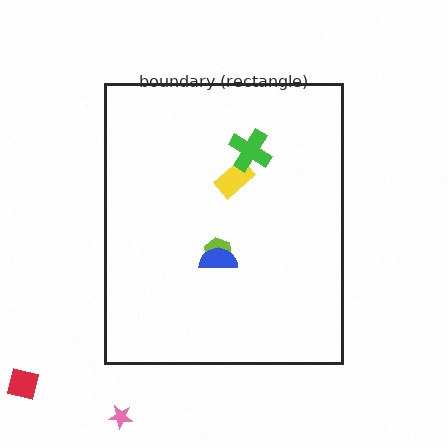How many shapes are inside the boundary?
4 inside, 2 outside.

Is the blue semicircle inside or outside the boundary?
Inside.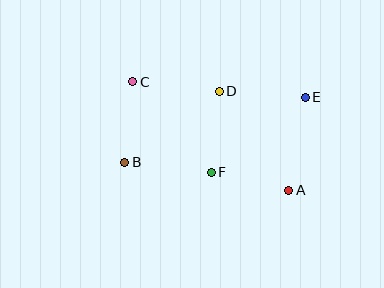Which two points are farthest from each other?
Points B and E are farthest from each other.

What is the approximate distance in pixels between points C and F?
The distance between C and F is approximately 120 pixels.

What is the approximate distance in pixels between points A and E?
The distance between A and E is approximately 94 pixels.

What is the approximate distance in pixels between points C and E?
The distance between C and E is approximately 173 pixels.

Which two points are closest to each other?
Points A and F are closest to each other.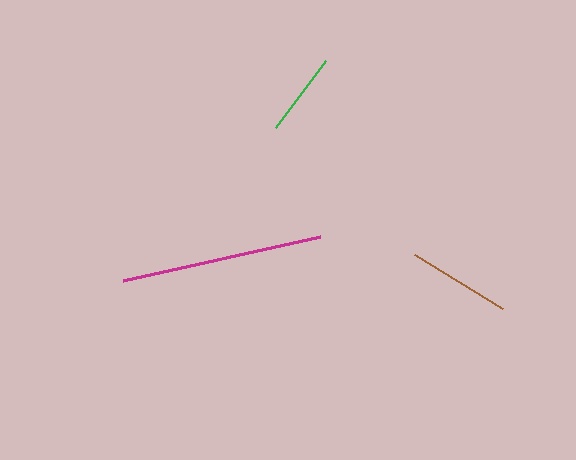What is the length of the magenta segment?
The magenta segment is approximately 202 pixels long.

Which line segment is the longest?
The magenta line is the longest at approximately 202 pixels.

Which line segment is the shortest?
The green line is the shortest at approximately 83 pixels.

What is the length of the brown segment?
The brown segment is approximately 103 pixels long.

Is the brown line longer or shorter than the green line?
The brown line is longer than the green line.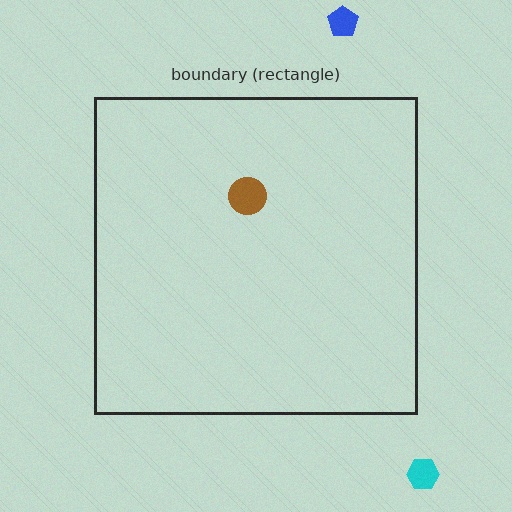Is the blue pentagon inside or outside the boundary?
Outside.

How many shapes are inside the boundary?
1 inside, 2 outside.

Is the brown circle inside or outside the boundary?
Inside.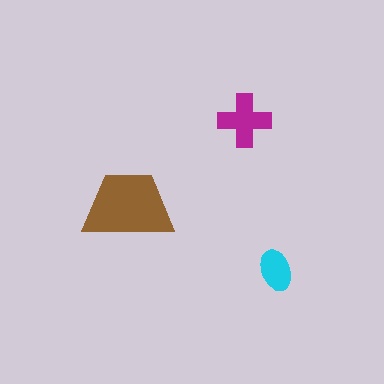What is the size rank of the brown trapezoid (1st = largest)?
1st.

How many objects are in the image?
There are 3 objects in the image.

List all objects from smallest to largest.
The cyan ellipse, the magenta cross, the brown trapezoid.